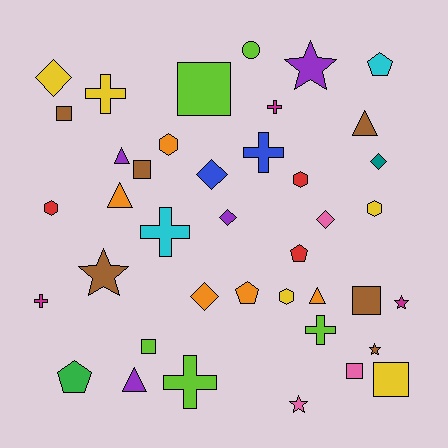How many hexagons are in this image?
There are 5 hexagons.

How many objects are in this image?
There are 40 objects.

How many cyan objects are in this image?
There are 2 cyan objects.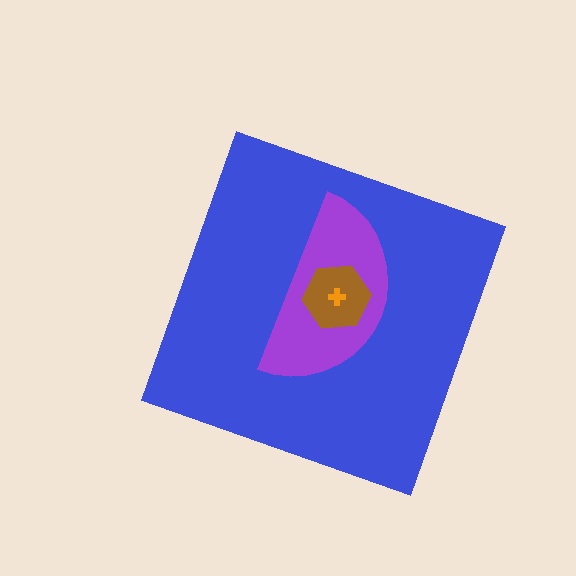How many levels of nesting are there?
4.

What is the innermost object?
The orange cross.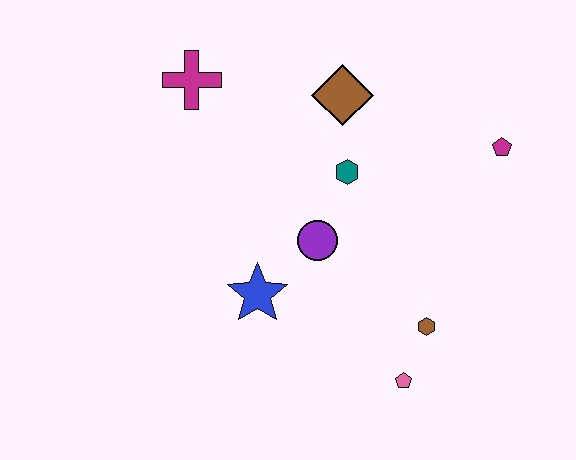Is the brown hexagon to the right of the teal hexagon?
Yes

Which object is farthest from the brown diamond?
The pink pentagon is farthest from the brown diamond.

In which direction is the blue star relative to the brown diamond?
The blue star is below the brown diamond.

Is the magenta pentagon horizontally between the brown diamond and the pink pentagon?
No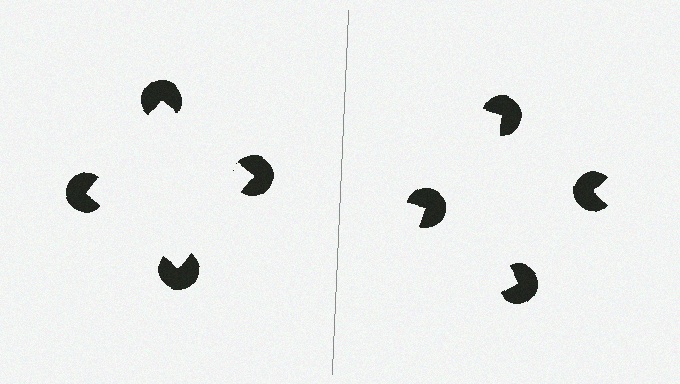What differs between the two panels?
The pac-man discs are positioned identically on both sides; only the wedge orientations differ. On the left they align to a square; on the right they are misaligned.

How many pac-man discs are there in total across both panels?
8 — 4 on each side.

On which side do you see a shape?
An illusory square appears on the left side. On the right side the wedge cuts are rotated, so no coherent shape forms.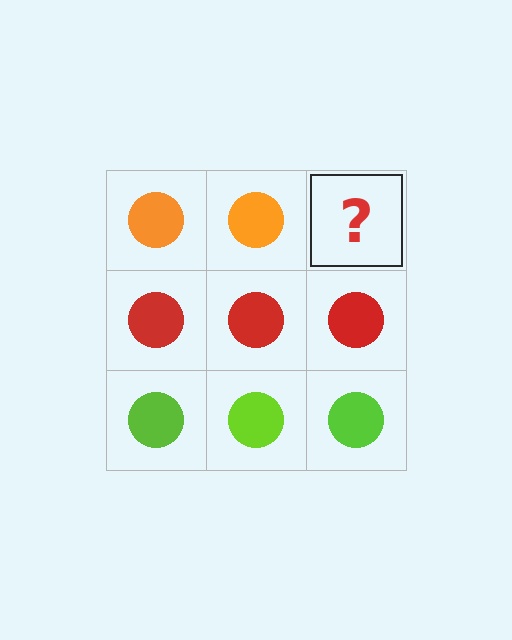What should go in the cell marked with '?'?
The missing cell should contain an orange circle.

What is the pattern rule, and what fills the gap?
The rule is that each row has a consistent color. The gap should be filled with an orange circle.